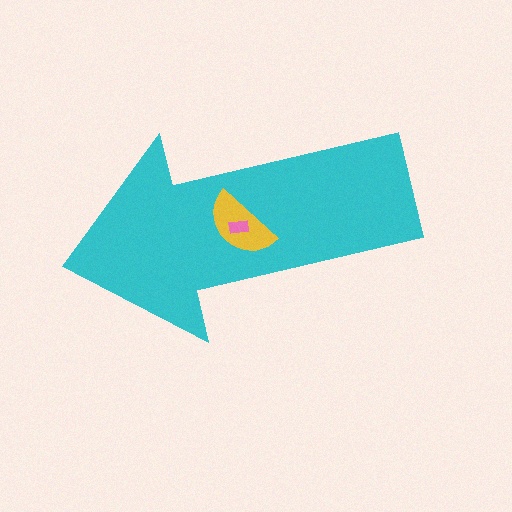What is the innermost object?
The pink rectangle.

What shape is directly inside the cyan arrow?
The yellow semicircle.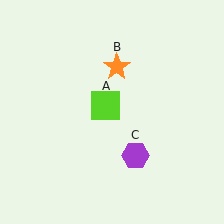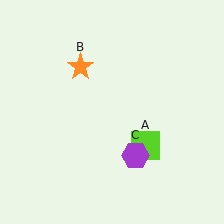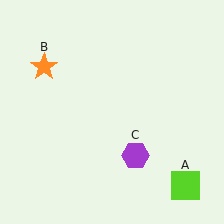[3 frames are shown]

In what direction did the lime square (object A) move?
The lime square (object A) moved down and to the right.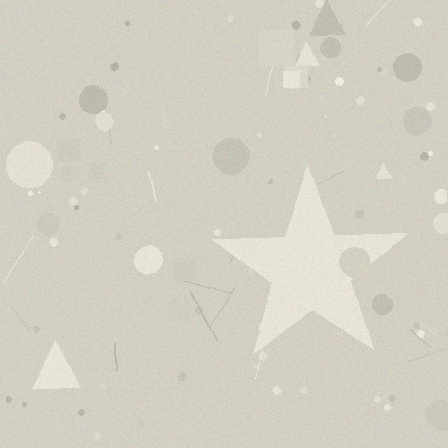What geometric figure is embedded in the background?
A star is embedded in the background.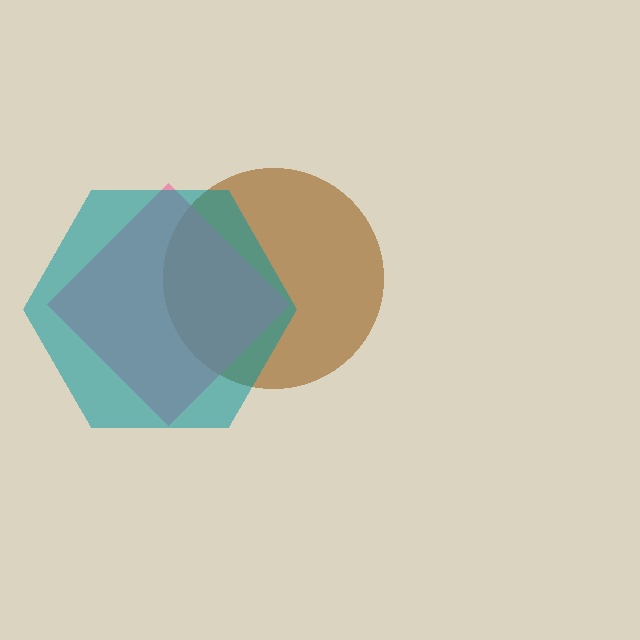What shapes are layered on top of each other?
The layered shapes are: a brown circle, a pink diamond, a teal hexagon.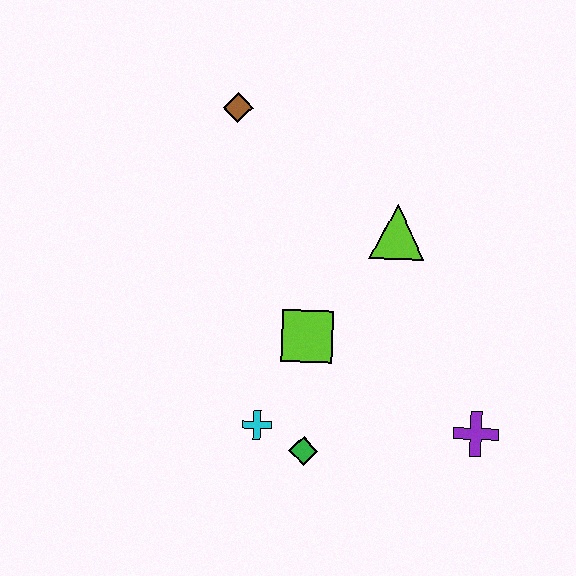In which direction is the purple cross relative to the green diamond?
The purple cross is to the right of the green diamond.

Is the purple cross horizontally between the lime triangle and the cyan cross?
No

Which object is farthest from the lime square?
The brown diamond is farthest from the lime square.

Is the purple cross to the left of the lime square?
No